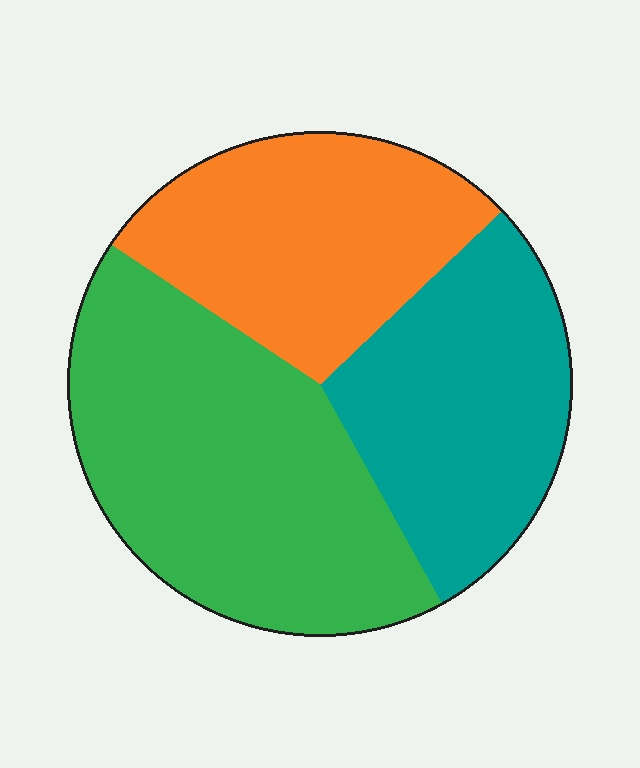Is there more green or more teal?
Green.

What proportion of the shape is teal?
Teal covers around 30% of the shape.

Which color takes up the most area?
Green, at roughly 40%.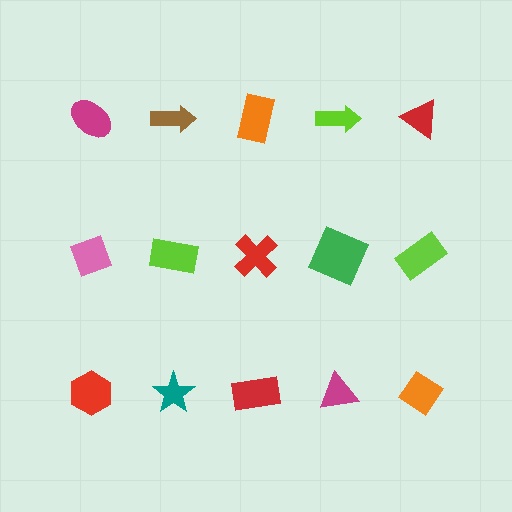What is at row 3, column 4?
A magenta triangle.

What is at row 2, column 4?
A green square.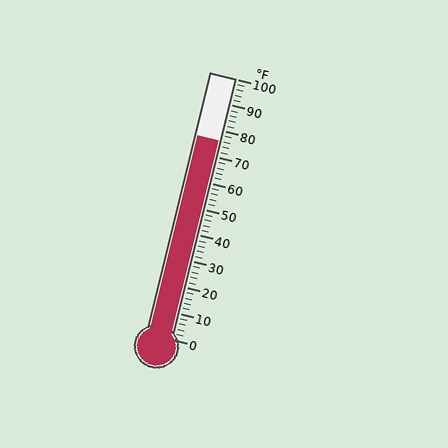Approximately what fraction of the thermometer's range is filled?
The thermometer is filled to approximately 75% of its range.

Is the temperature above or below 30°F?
The temperature is above 30°F.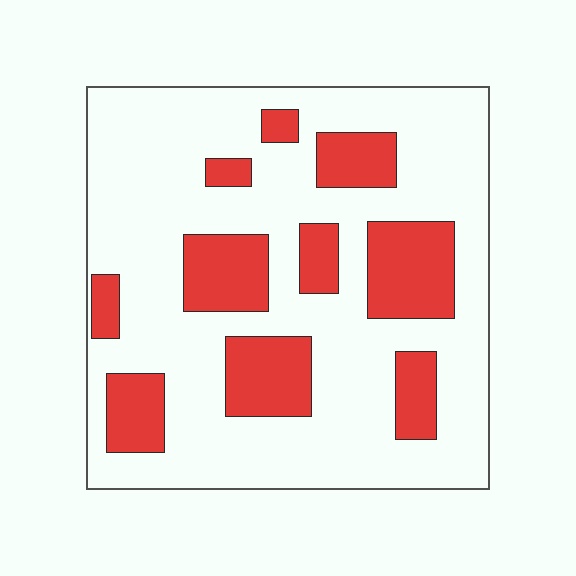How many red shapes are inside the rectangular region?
10.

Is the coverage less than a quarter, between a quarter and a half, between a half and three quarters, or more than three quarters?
Between a quarter and a half.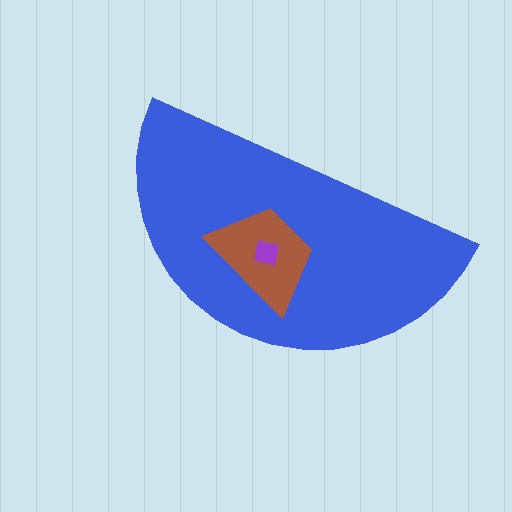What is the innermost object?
The purple square.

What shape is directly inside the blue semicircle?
The brown trapezoid.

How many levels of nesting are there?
3.